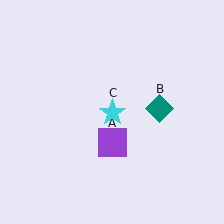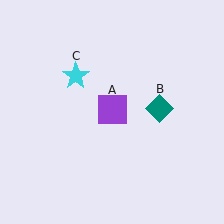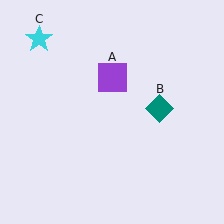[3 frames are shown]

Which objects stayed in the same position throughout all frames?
Teal diamond (object B) remained stationary.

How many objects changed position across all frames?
2 objects changed position: purple square (object A), cyan star (object C).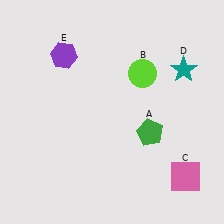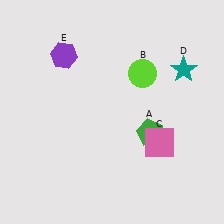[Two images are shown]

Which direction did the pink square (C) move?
The pink square (C) moved up.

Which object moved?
The pink square (C) moved up.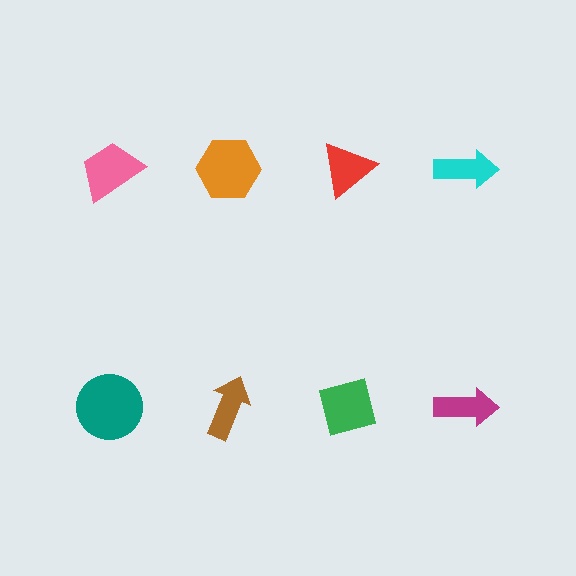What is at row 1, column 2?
An orange hexagon.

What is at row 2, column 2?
A brown arrow.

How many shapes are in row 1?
4 shapes.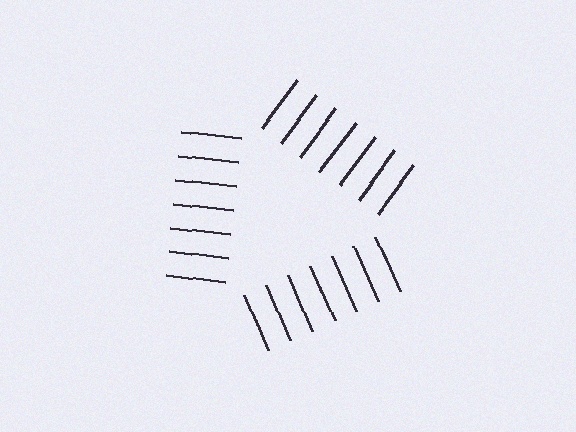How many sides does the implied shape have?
3 sides — the line-ends trace a triangle.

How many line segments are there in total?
21 — 7 along each of the 3 edges.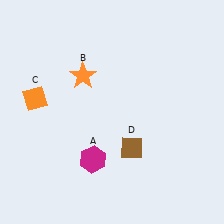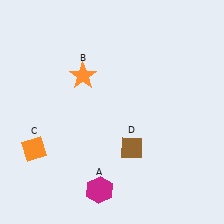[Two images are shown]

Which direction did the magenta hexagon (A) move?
The magenta hexagon (A) moved down.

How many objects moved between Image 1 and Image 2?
2 objects moved between the two images.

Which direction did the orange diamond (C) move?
The orange diamond (C) moved down.